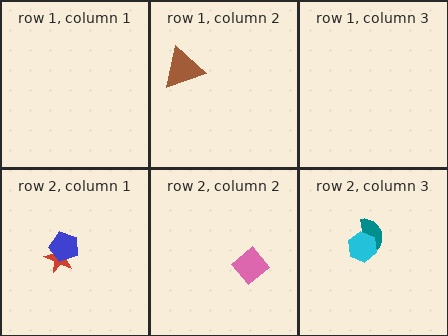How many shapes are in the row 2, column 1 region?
2.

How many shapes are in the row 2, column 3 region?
2.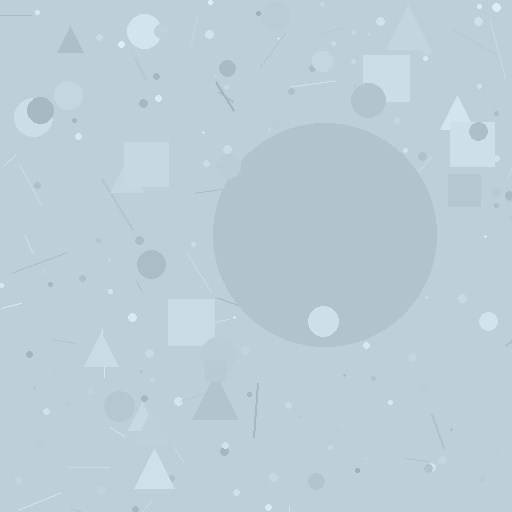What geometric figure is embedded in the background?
A circle is embedded in the background.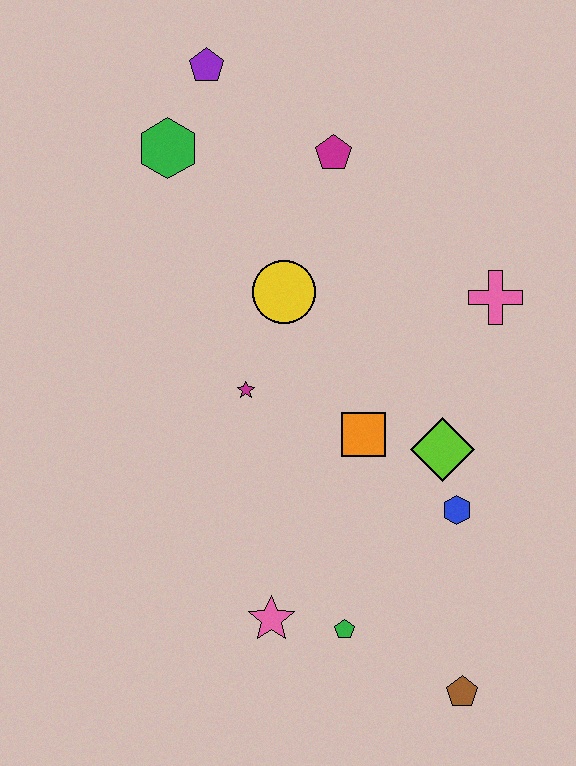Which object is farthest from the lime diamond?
The purple pentagon is farthest from the lime diamond.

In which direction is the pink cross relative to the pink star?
The pink cross is above the pink star.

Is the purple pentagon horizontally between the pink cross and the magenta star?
No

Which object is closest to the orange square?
The lime diamond is closest to the orange square.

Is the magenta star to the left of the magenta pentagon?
Yes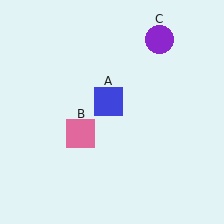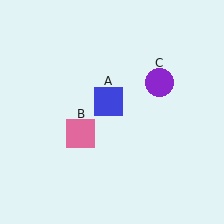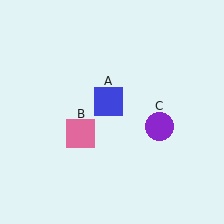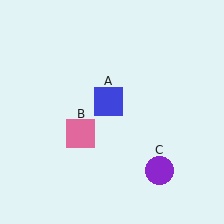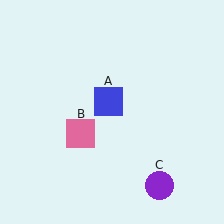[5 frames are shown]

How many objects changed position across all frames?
1 object changed position: purple circle (object C).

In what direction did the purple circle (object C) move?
The purple circle (object C) moved down.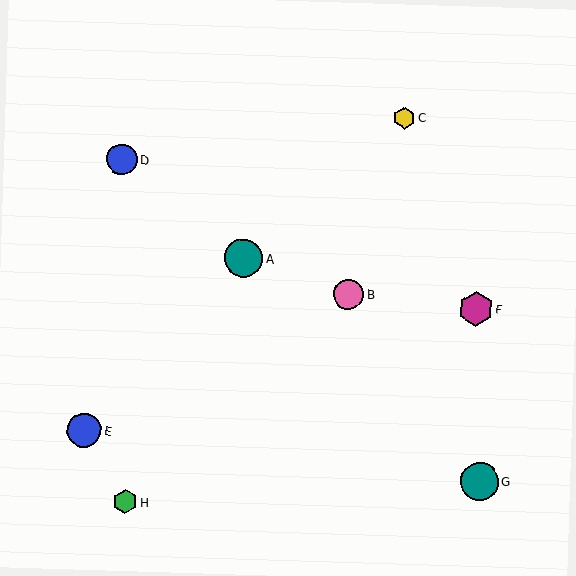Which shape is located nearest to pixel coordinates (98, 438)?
The blue circle (labeled E) at (84, 430) is nearest to that location.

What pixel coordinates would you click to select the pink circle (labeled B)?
Click at (349, 294) to select the pink circle B.